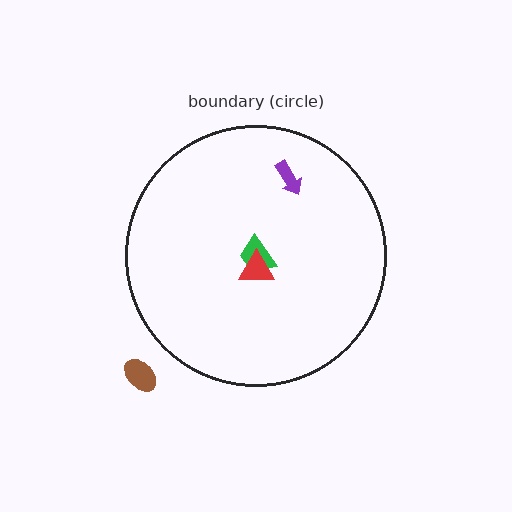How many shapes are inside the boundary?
3 inside, 1 outside.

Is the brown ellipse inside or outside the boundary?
Outside.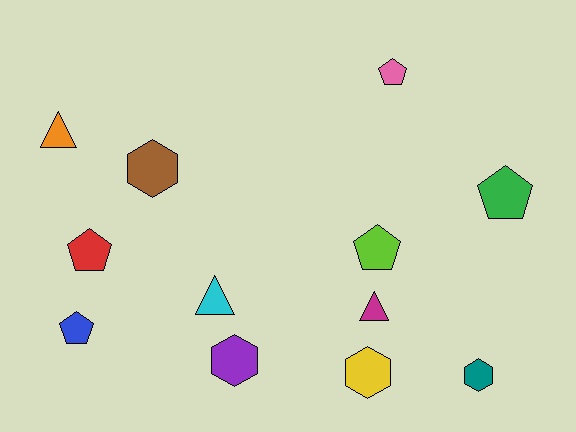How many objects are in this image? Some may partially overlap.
There are 12 objects.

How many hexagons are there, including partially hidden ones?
There are 4 hexagons.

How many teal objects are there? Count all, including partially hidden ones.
There is 1 teal object.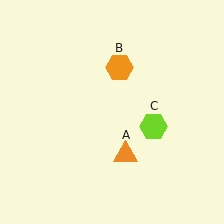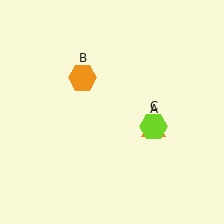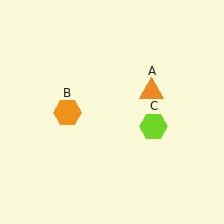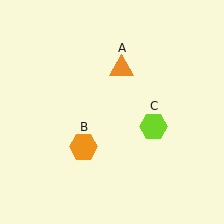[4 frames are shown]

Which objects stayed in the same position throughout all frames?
Lime hexagon (object C) remained stationary.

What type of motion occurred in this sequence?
The orange triangle (object A), orange hexagon (object B) rotated counterclockwise around the center of the scene.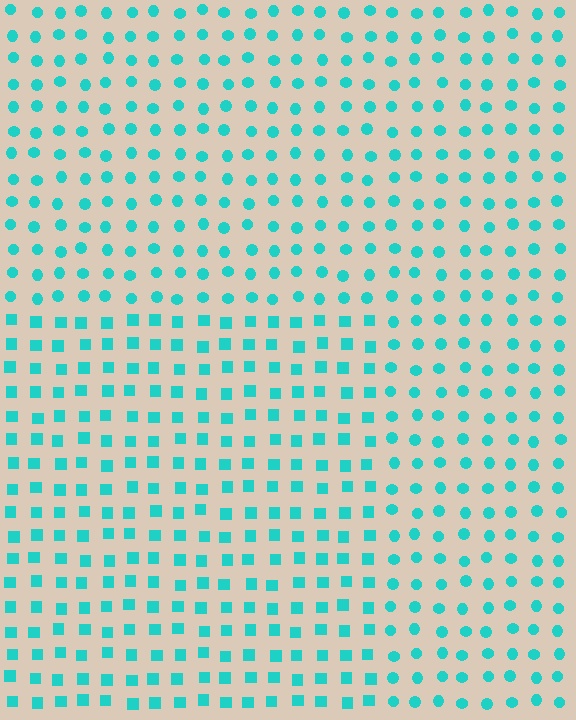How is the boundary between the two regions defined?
The boundary is defined by a change in element shape: squares inside vs. circles outside. All elements share the same color and spacing.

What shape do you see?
I see a rectangle.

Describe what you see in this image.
The image is filled with small cyan elements arranged in a uniform grid. A rectangle-shaped region contains squares, while the surrounding area contains circles. The boundary is defined purely by the change in element shape.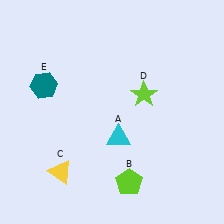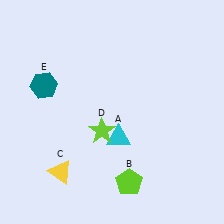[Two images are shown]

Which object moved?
The lime star (D) moved left.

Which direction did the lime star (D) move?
The lime star (D) moved left.